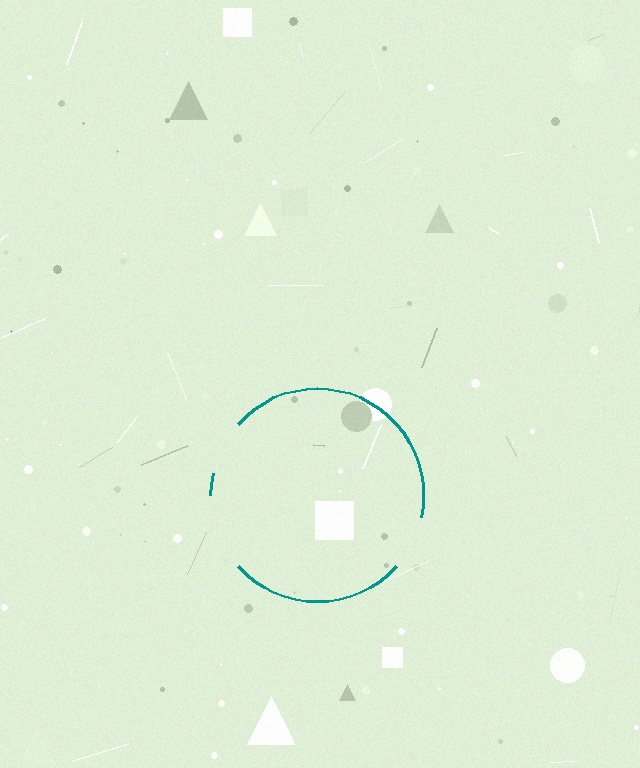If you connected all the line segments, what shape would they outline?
They would outline a circle.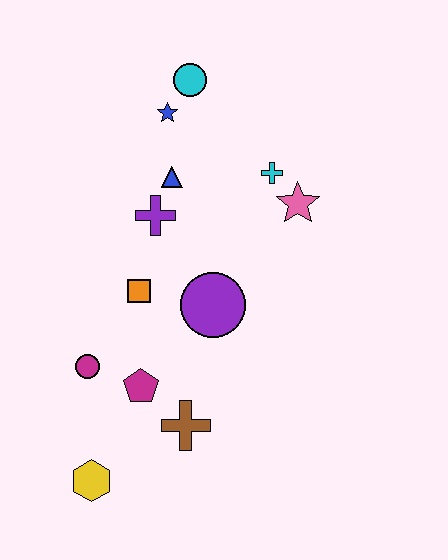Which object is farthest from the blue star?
The yellow hexagon is farthest from the blue star.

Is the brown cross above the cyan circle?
No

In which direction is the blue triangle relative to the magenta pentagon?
The blue triangle is above the magenta pentagon.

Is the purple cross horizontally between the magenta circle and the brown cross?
Yes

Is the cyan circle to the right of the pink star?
No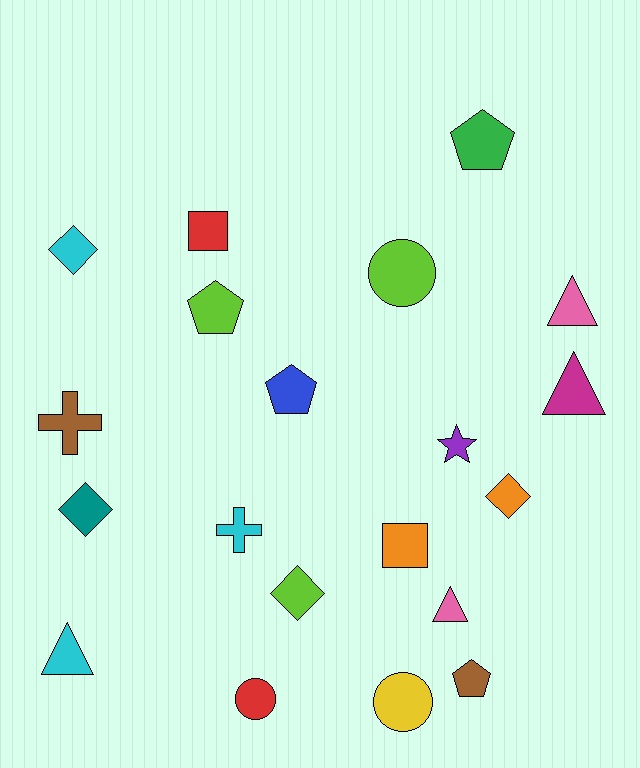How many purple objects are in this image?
There is 1 purple object.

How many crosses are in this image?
There are 2 crosses.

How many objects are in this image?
There are 20 objects.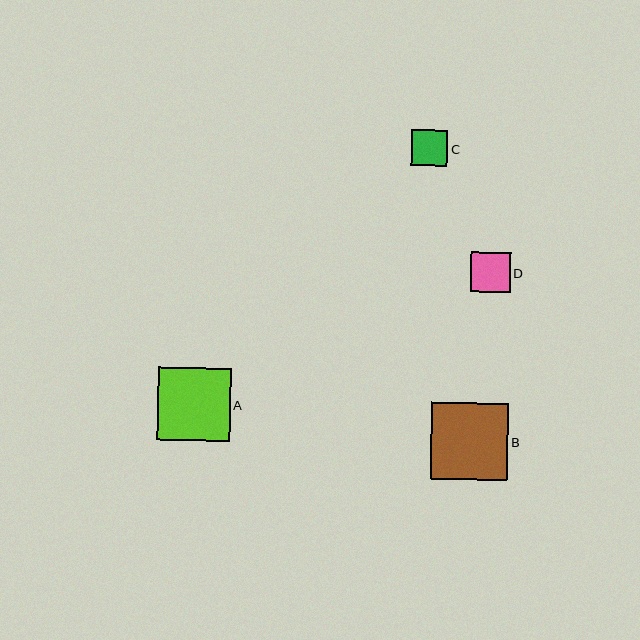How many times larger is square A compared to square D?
Square A is approximately 1.8 times the size of square D.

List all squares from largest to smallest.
From largest to smallest: B, A, D, C.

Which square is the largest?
Square B is the largest with a size of approximately 77 pixels.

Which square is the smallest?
Square C is the smallest with a size of approximately 36 pixels.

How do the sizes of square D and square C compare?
Square D and square C are approximately the same size.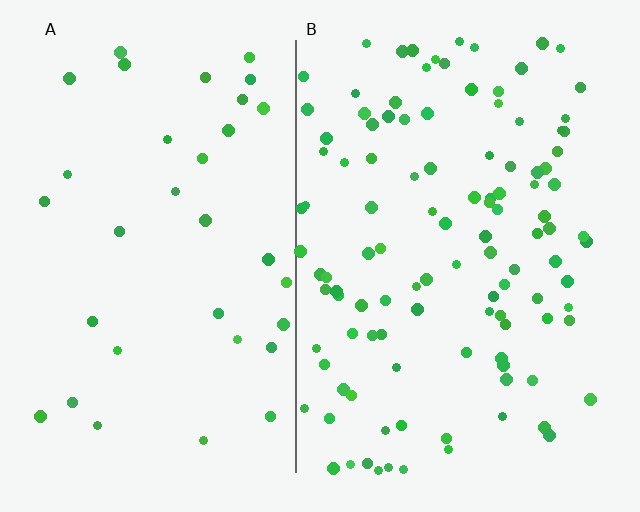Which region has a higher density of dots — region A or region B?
B (the right).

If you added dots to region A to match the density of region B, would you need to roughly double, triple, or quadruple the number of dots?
Approximately triple.